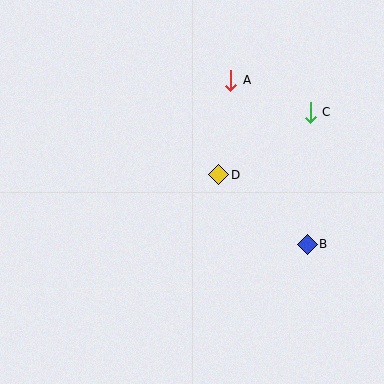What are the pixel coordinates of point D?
Point D is at (219, 175).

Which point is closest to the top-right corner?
Point C is closest to the top-right corner.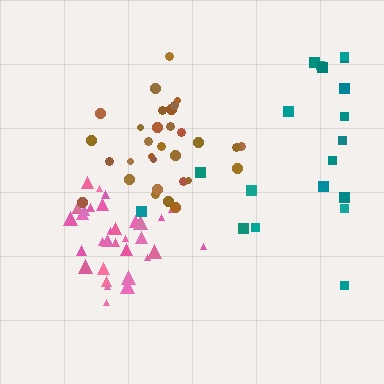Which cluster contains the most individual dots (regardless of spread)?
Pink (33).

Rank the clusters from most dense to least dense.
pink, brown, teal.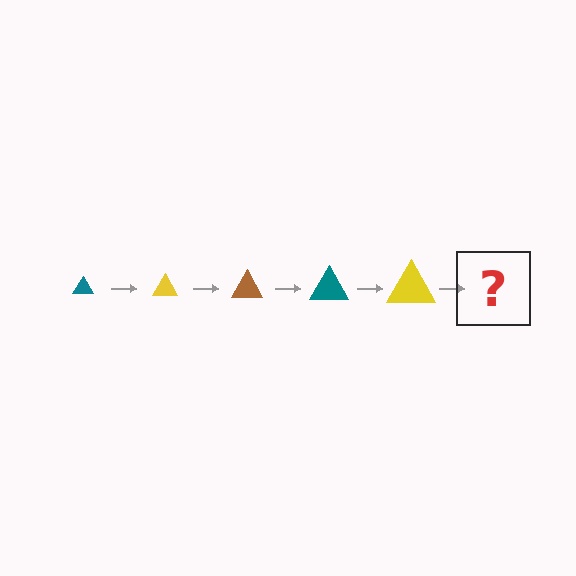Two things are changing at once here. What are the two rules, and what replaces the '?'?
The two rules are that the triangle grows larger each step and the color cycles through teal, yellow, and brown. The '?' should be a brown triangle, larger than the previous one.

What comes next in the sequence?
The next element should be a brown triangle, larger than the previous one.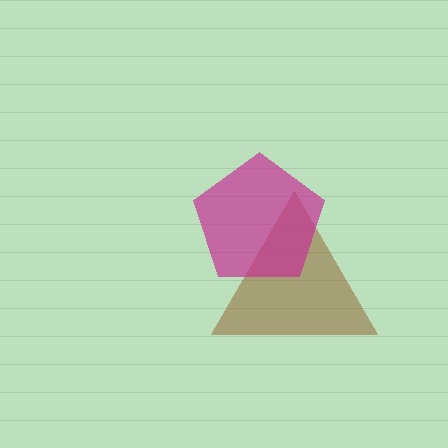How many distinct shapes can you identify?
There are 2 distinct shapes: a brown triangle, a magenta pentagon.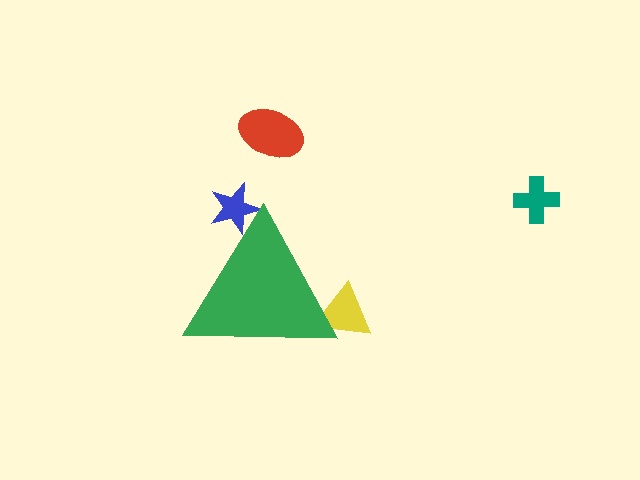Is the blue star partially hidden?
Yes, the blue star is partially hidden behind the green triangle.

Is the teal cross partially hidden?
No, the teal cross is fully visible.